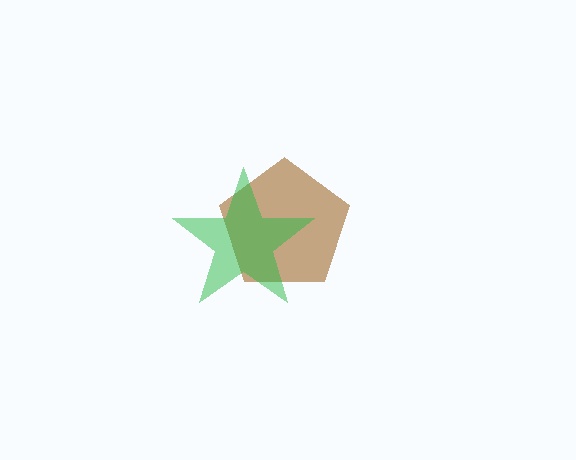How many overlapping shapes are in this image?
There are 2 overlapping shapes in the image.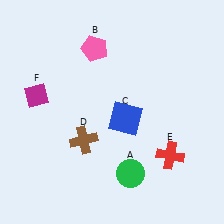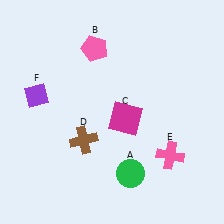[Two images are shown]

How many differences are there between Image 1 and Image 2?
There are 3 differences between the two images.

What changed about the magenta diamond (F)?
In Image 1, F is magenta. In Image 2, it changed to purple.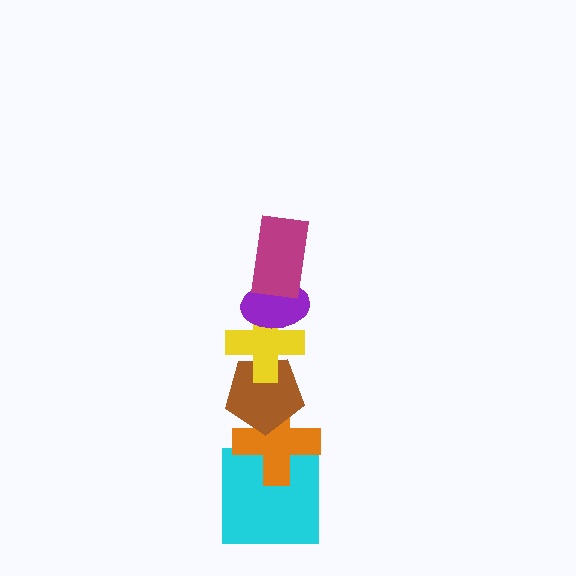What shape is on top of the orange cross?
The brown pentagon is on top of the orange cross.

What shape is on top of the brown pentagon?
The yellow cross is on top of the brown pentagon.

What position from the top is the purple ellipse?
The purple ellipse is 2nd from the top.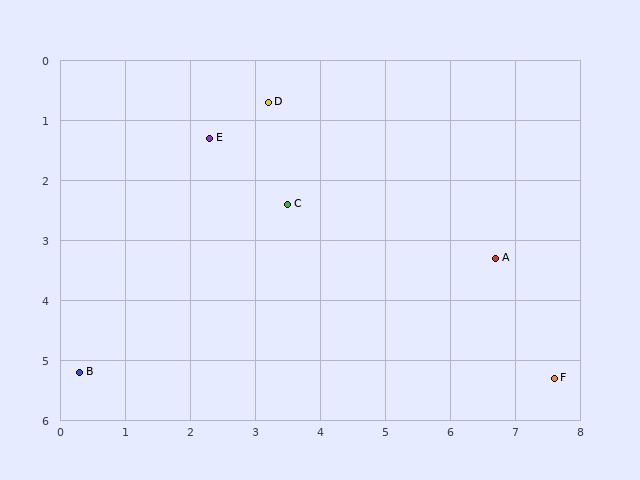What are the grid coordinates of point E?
Point E is at approximately (2.3, 1.3).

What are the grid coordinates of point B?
Point B is at approximately (0.3, 5.2).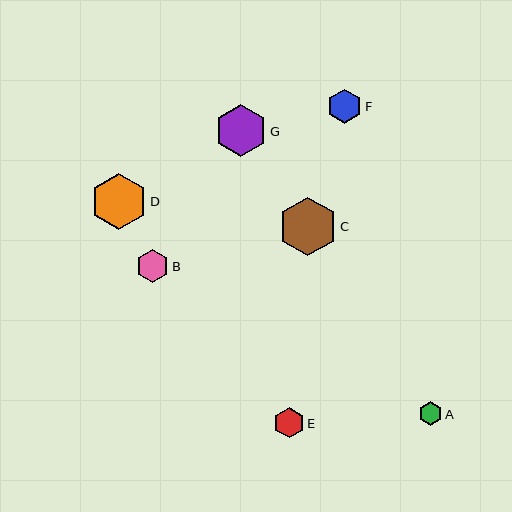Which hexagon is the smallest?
Hexagon A is the smallest with a size of approximately 23 pixels.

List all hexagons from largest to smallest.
From largest to smallest: C, D, G, F, B, E, A.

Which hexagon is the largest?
Hexagon C is the largest with a size of approximately 59 pixels.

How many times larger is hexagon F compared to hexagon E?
Hexagon F is approximately 1.1 times the size of hexagon E.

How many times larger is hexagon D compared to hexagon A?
Hexagon D is approximately 2.4 times the size of hexagon A.